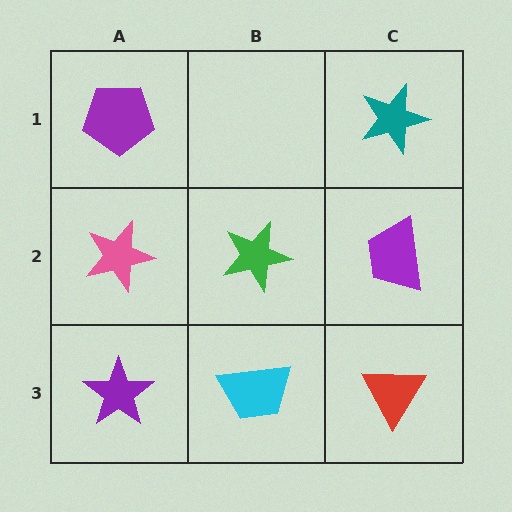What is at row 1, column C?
A teal star.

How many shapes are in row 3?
3 shapes.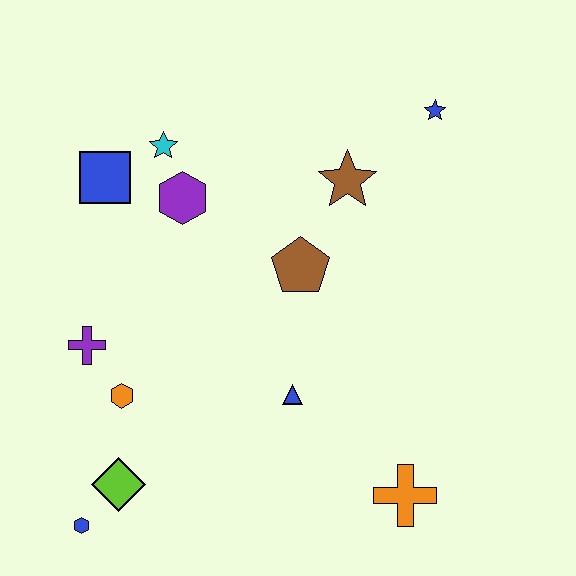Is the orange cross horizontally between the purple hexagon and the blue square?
No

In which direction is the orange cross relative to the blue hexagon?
The orange cross is to the right of the blue hexagon.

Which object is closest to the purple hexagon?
The cyan star is closest to the purple hexagon.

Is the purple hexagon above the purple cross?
Yes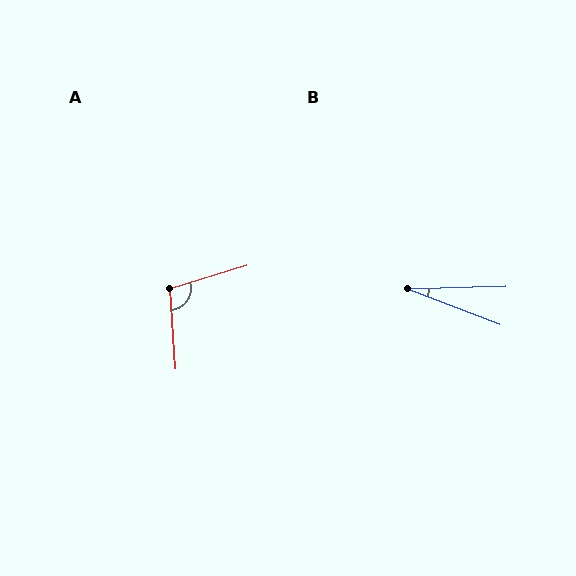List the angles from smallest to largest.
B (23°), A (103°).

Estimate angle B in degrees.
Approximately 23 degrees.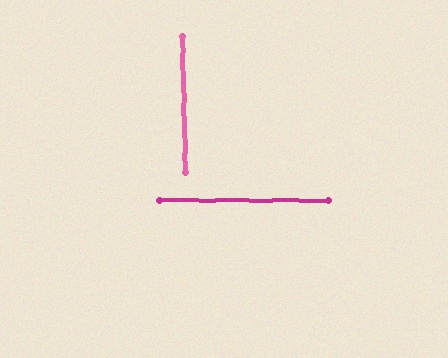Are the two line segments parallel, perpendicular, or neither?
Perpendicular — they meet at approximately 88°.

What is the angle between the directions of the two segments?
Approximately 88 degrees.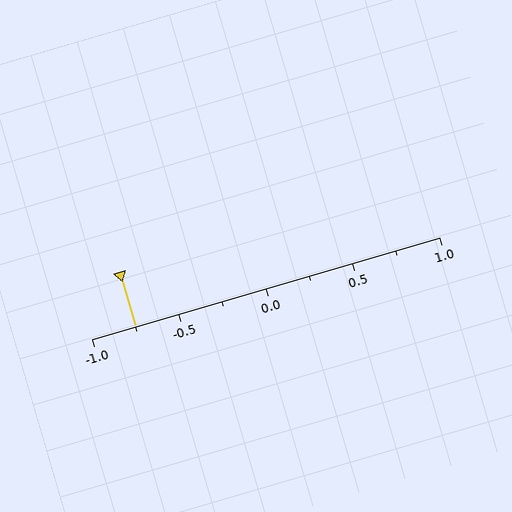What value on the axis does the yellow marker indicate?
The marker indicates approximately -0.75.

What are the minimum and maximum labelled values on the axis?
The axis runs from -1.0 to 1.0.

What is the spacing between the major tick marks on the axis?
The major ticks are spaced 0.5 apart.